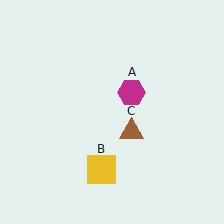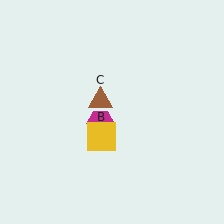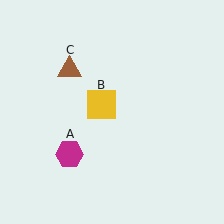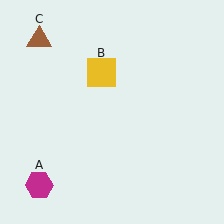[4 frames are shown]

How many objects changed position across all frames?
3 objects changed position: magenta hexagon (object A), yellow square (object B), brown triangle (object C).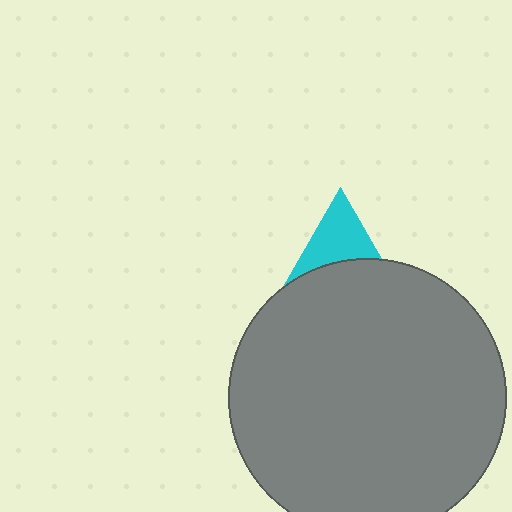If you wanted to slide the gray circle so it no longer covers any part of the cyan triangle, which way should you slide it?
Slide it down — that is the most direct way to separate the two shapes.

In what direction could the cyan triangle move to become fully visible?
The cyan triangle could move up. That would shift it out from behind the gray circle entirely.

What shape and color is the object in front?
The object in front is a gray circle.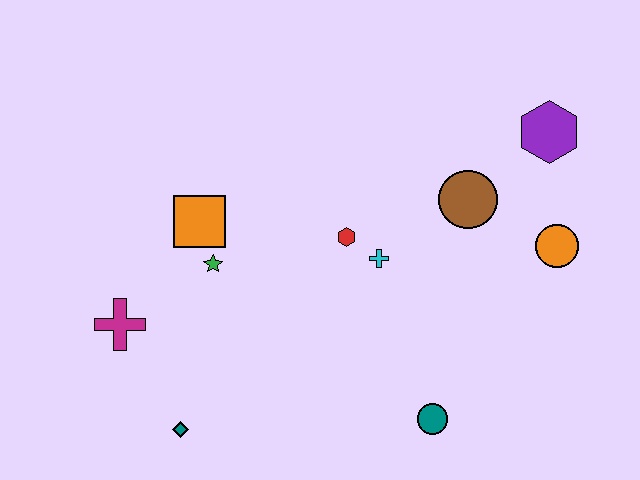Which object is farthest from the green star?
The purple hexagon is farthest from the green star.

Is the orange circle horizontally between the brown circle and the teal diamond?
No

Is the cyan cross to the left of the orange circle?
Yes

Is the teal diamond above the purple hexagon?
No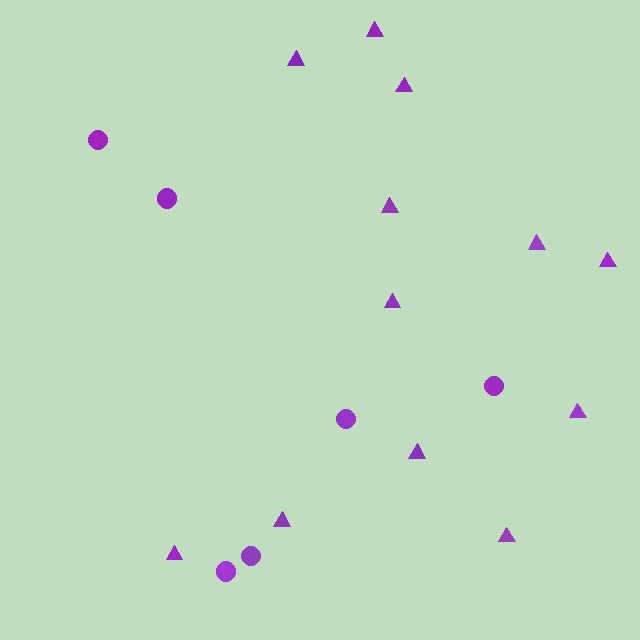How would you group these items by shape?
There are 2 groups: one group of circles (6) and one group of triangles (12).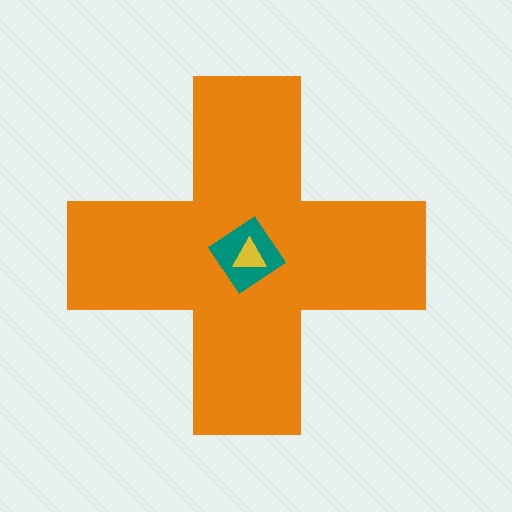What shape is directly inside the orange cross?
The teal diamond.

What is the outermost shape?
The orange cross.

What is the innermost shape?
The yellow triangle.